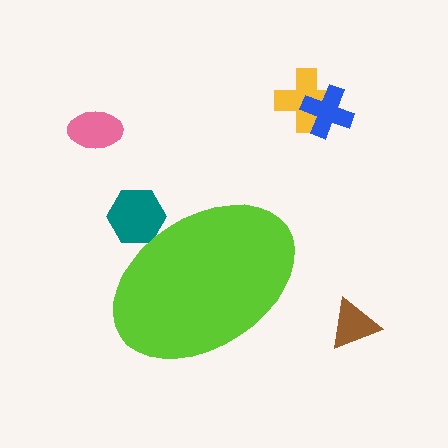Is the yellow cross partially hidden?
No, the yellow cross is fully visible.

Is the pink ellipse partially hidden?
No, the pink ellipse is fully visible.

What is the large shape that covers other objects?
A lime ellipse.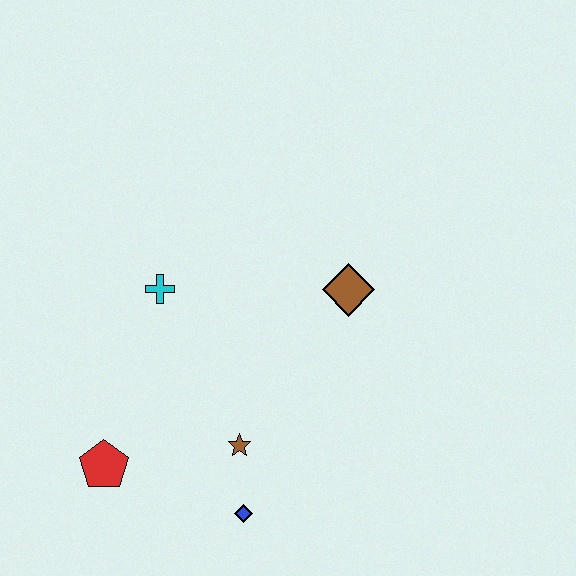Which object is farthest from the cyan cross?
The blue diamond is farthest from the cyan cross.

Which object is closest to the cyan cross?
The brown star is closest to the cyan cross.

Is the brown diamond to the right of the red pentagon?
Yes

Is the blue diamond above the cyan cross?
No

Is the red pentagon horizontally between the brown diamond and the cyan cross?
No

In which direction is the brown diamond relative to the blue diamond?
The brown diamond is above the blue diamond.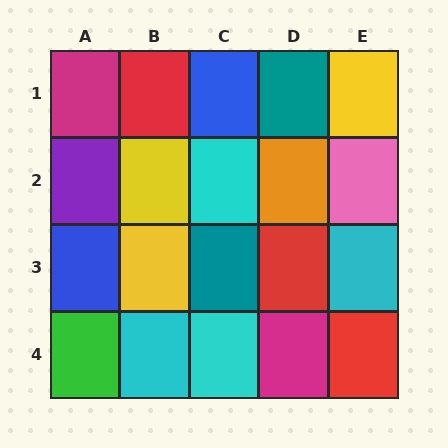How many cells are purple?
1 cell is purple.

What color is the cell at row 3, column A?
Blue.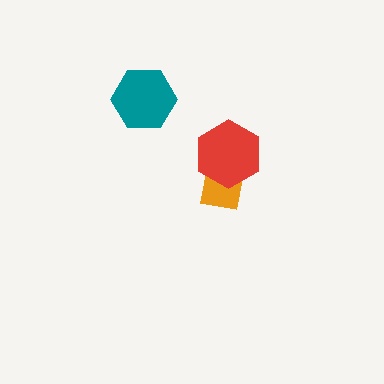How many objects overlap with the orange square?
1 object overlaps with the orange square.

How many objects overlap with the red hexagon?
1 object overlaps with the red hexagon.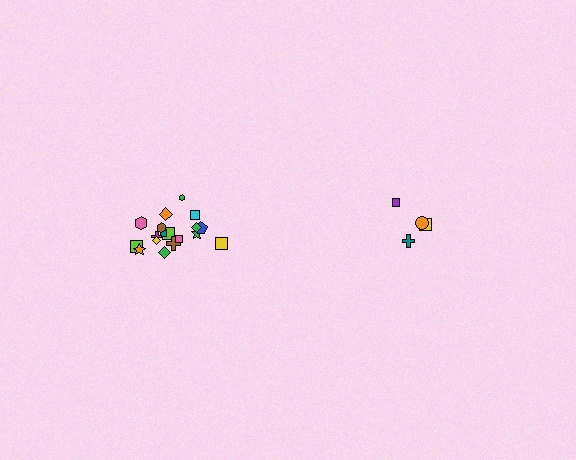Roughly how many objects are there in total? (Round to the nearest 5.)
Roughly 20 objects in total.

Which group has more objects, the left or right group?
The left group.